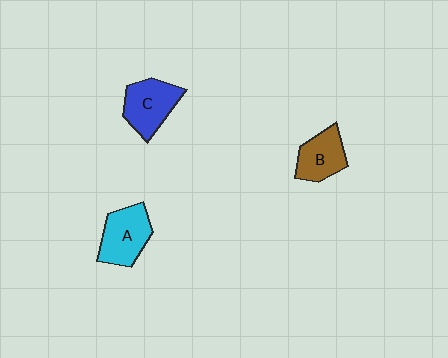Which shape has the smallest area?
Shape B (brown).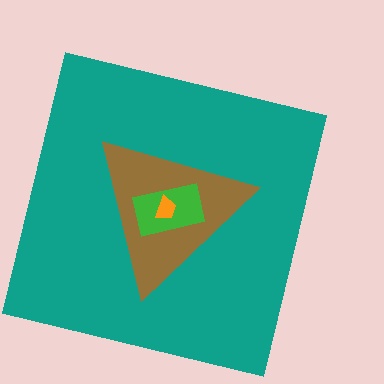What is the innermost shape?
The orange trapezoid.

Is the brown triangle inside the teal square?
Yes.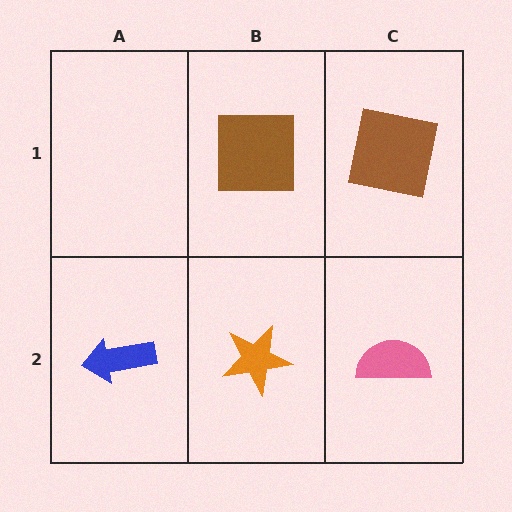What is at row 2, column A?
A blue arrow.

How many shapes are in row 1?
2 shapes.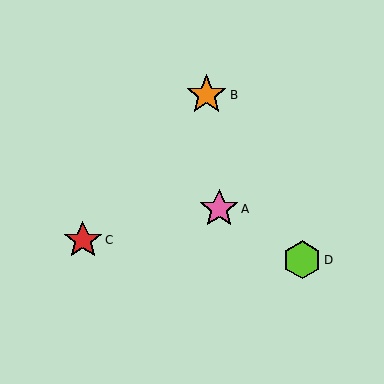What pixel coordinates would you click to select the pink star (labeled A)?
Click at (219, 209) to select the pink star A.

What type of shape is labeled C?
Shape C is a red star.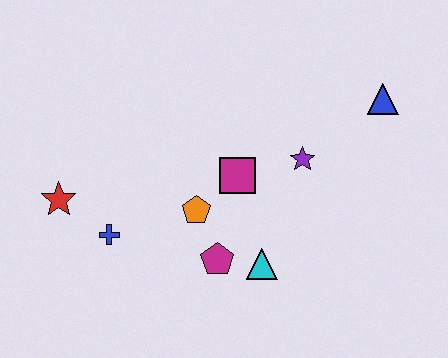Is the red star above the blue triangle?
No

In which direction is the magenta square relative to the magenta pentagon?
The magenta square is above the magenta pentagon.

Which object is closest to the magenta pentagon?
The cyan triangle is closest to the magenta pentagon.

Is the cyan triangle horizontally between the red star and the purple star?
Yes